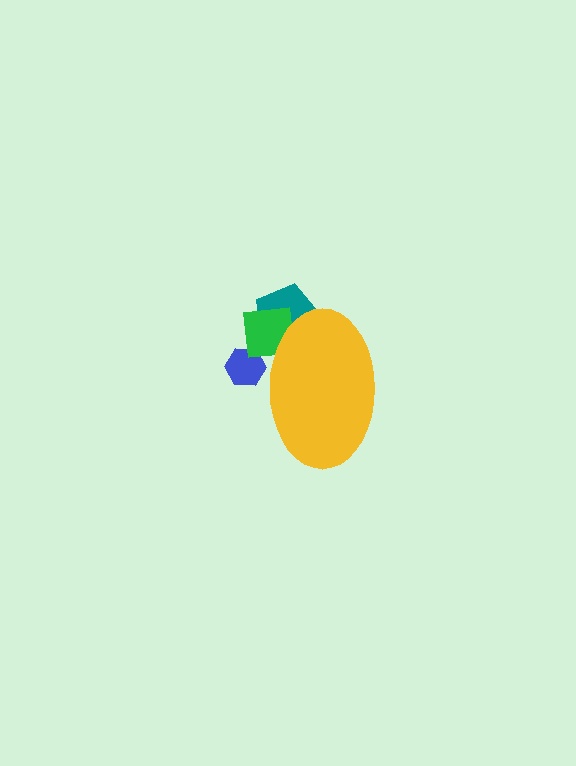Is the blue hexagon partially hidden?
Yes, the blue hexagon is partially hidden behind the yellow ellipse.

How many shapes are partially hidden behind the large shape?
3 shapes are partially hidden.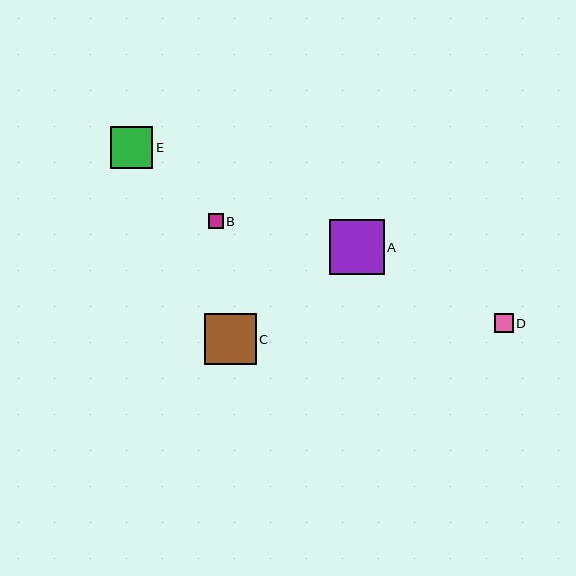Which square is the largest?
Square A is the largest with a size of approximately 55 pixels.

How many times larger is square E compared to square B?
Square E is approximately 2.8 times the size of square B.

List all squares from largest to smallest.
From largest to smallest: A, C, E, D, B.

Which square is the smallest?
Square B is the smallest with a size of approximately 15 pixels.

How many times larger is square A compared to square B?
Square A is approximately 3.6 times the size of square B.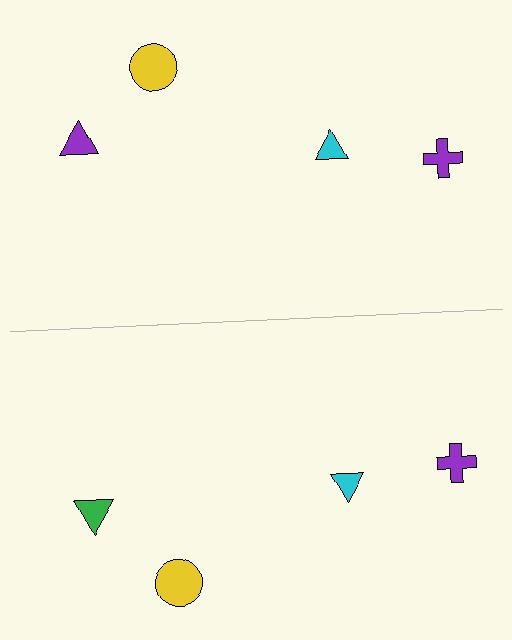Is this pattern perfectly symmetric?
No, the pattern is not perfectly symmetric. The green triangle on the bottom side breaks the symmetry — its mirror counterpart is purple.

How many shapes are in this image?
There are 8 shapes in this image.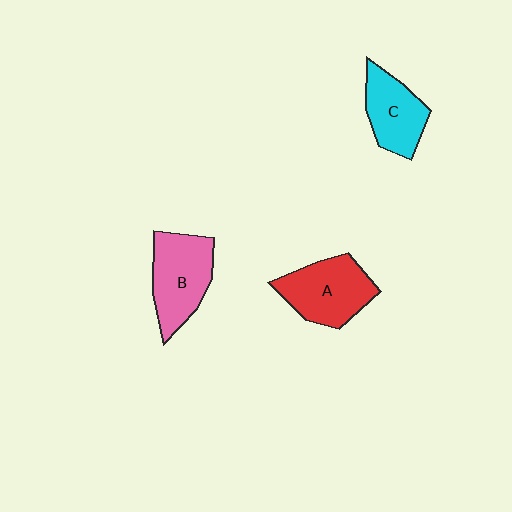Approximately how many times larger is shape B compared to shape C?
Approximately 1.2 times.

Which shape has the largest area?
Shape B (pink).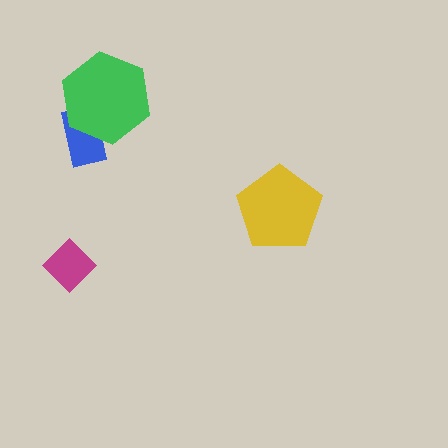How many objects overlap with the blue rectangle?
1 object overlaps with the blue rectangle.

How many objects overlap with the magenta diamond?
0 objects overlap with the magenta diamond.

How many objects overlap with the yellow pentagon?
0 objects overlap with the yellow pentagon.